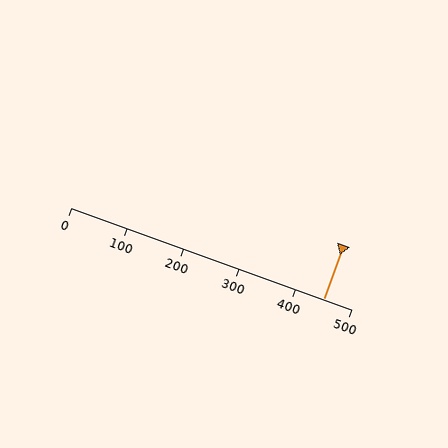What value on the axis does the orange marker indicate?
The marker indicates approximately 450.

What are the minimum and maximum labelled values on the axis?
The axis runs from 0 to 500.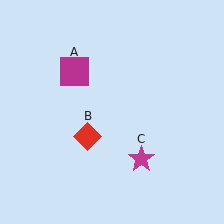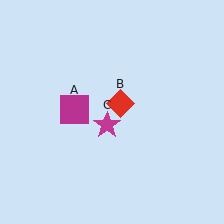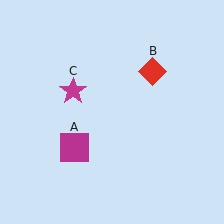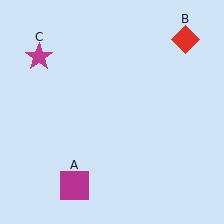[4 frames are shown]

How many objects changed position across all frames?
3 objects changed position: magenta square (object A), red diamond (object B), magenta star (object C).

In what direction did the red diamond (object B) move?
The red diamond (object B) moved up and to the right.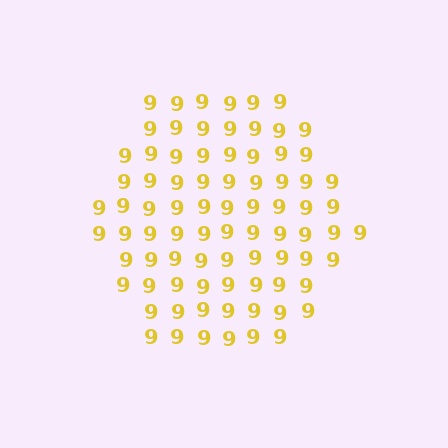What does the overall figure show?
The overall figure shows a hexagon.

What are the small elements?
The small elements are digit 9's.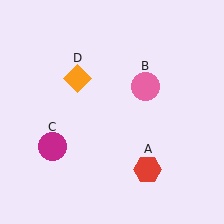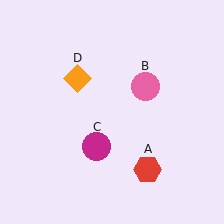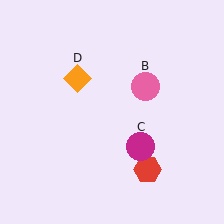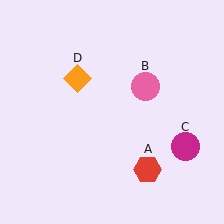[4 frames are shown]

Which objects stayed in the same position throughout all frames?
Red hexagon (object A) and pink circle (object B) and orange diamond (object D) remained stationary.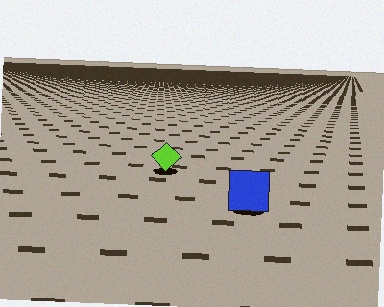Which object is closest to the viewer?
The blue square is closest. The texture marks near it are larger and more spread out.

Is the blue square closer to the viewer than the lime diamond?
Yes. The blue square is closer — you can tell from the texture gradient: the ground texture is coarser near it.